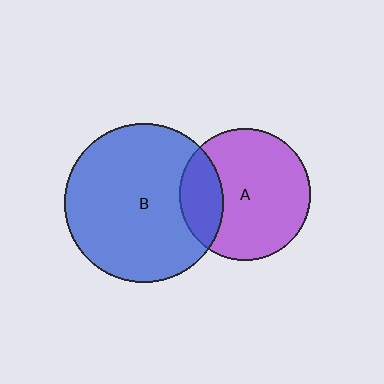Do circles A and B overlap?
Yes.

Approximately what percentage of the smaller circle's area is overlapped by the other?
Approximately 25%.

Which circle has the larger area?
Circle B (blue).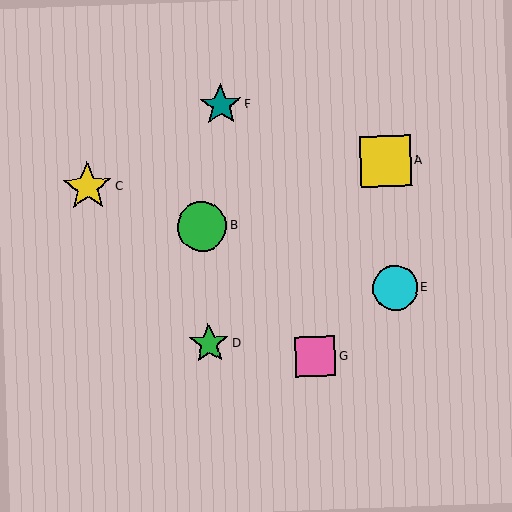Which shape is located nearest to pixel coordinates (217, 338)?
The green star (labeled D) at (209, 344) is nearest to that location.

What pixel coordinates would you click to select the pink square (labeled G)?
Click at (315, 357) to select the pink square G.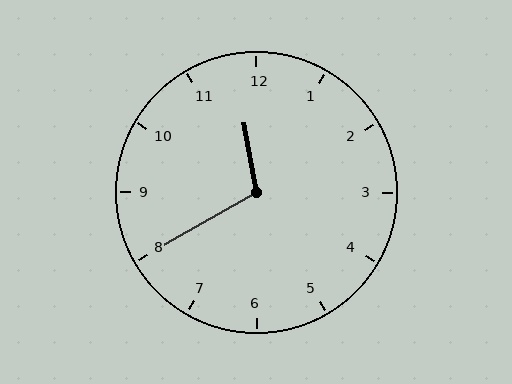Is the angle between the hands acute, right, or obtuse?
It is obtuse.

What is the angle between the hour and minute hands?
Approximately 110 degrees.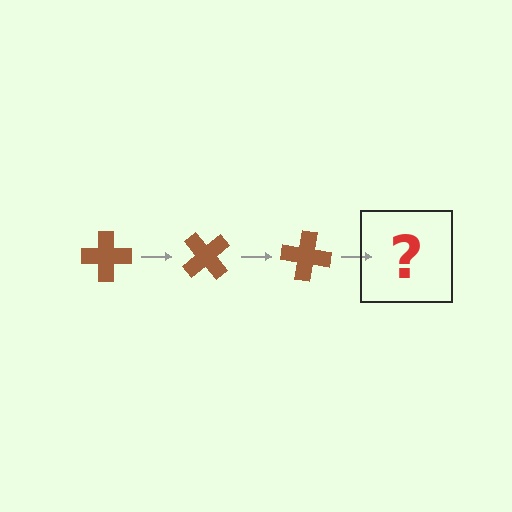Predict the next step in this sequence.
The next step is a brown cross rotated 150 degrees.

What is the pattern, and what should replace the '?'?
The pattern is that the cross rotates 50 degrees each step. The '?' should be a brown cross rotated 150 degrees.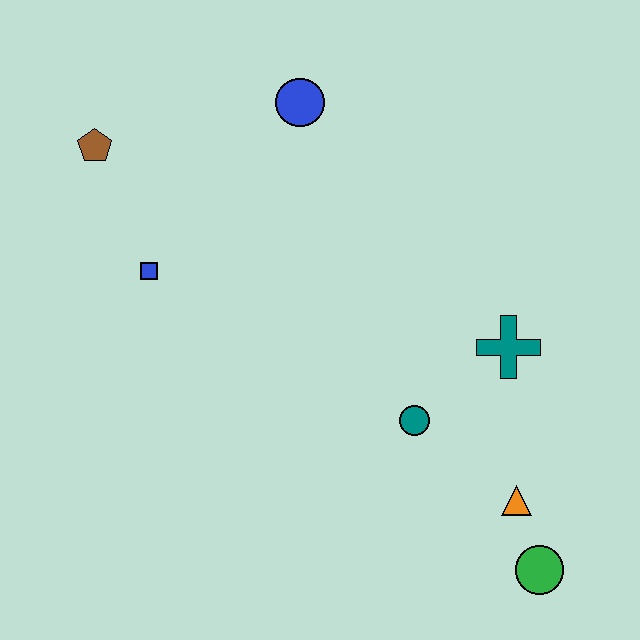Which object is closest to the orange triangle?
The green circle is closest to the orange triangle.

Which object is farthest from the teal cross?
The brown pentagon is farthest from the teal cross.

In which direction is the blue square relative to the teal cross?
The blue square is to the left of the teal cross.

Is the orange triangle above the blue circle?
No